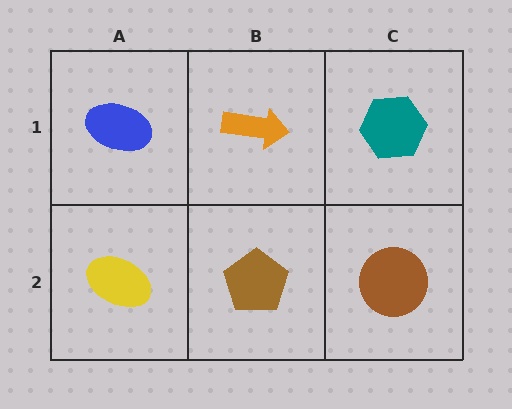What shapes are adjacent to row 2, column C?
A teal hexagon (row 1, column C), a brown pentagon (row 2, column B).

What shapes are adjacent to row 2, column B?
An orange arrow (row 1, column B), a yellow ellipse (row 2, column A), a brown circle (row 2, column C).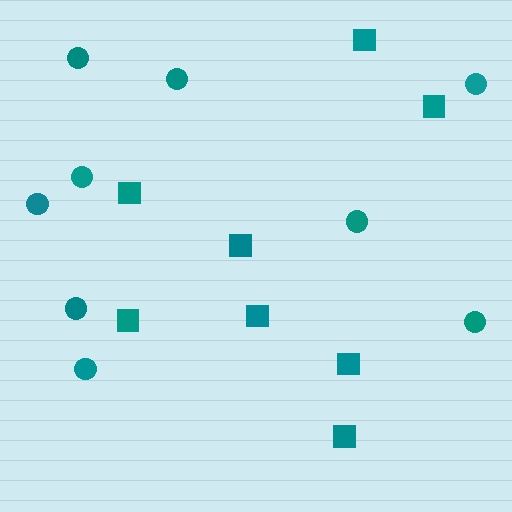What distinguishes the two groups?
There are 2 groups: one group of circles (9) and one group of squares (8).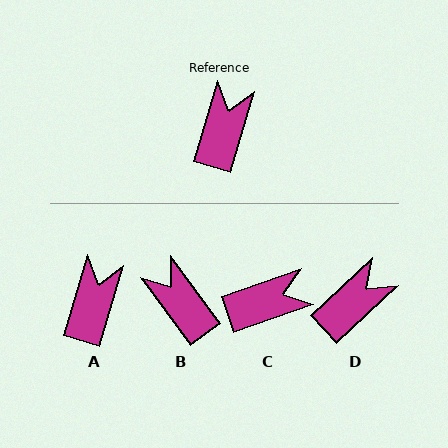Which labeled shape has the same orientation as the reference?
A.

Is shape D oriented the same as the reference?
No, it is off by about 30 degrees.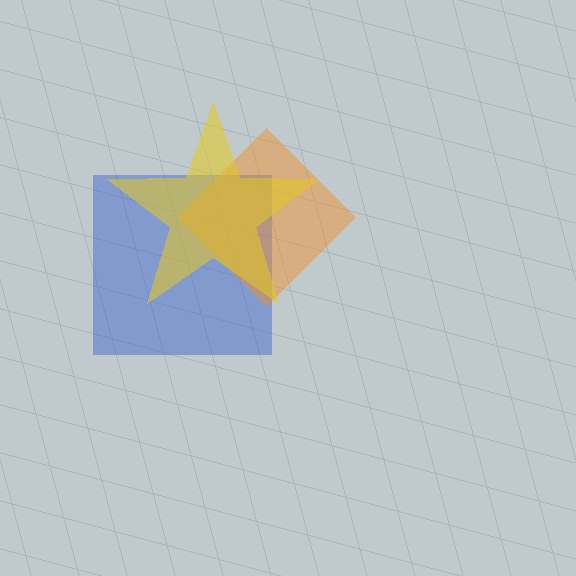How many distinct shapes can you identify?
There are 3 distinct shapes: a blue square, an orange diamond, a yellow star.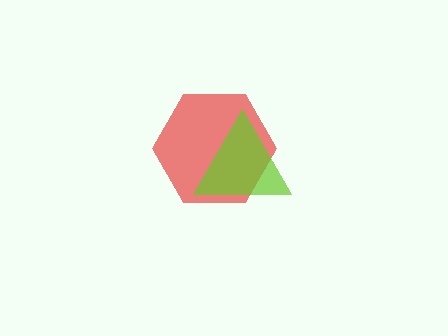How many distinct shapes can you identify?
There are 2 distinct shapes: a red hexagon, a lime triangle.